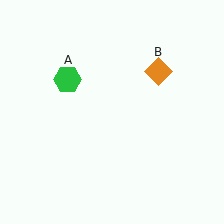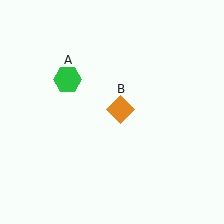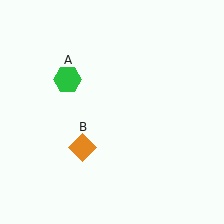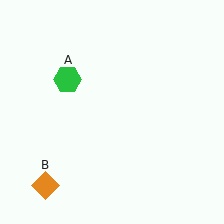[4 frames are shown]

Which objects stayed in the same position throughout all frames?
Green hexagon (object A) remained stationary.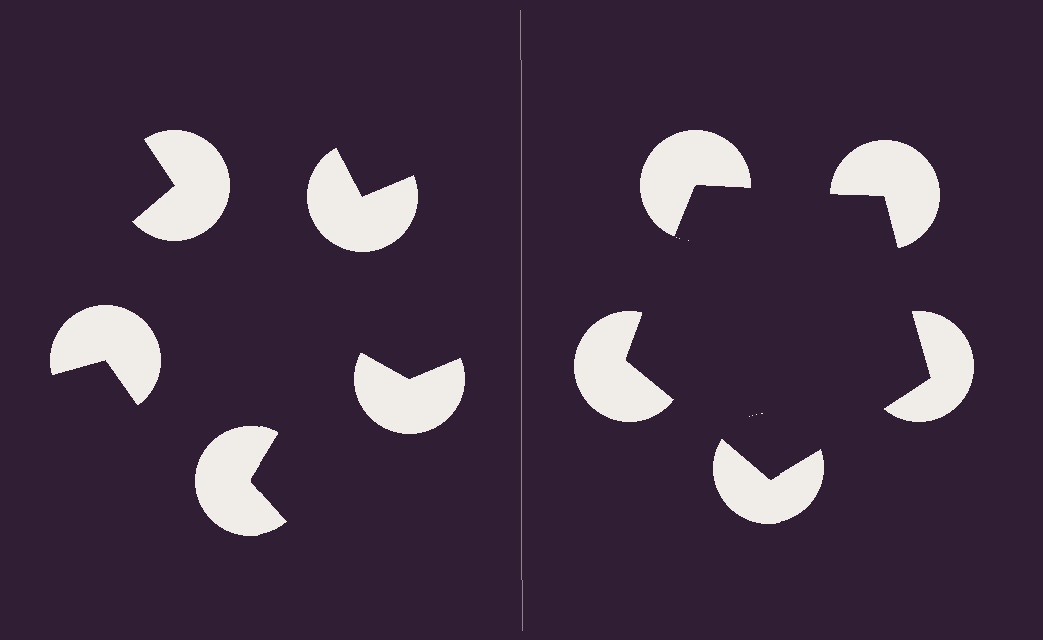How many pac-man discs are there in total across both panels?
10 — 5 on each side.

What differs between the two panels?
The pac-man discs are positioned identically on both sides; only the wedge orientations differ. On the right they align to a pentagon; on the left they are misaligned.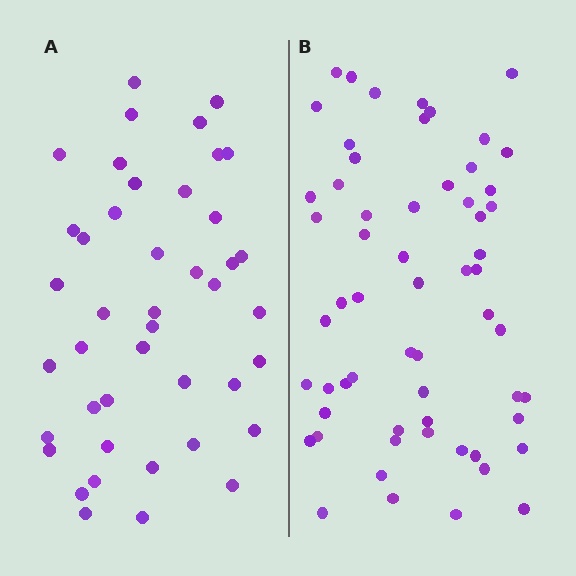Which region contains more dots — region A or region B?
Region B (the right region) has more dots.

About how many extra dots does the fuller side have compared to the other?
Region B has approximately 15 more dots than region A.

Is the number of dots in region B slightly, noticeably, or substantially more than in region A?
Region B has noticeably more, but not dramatically so. The ratio is roughly 1.4 to 1.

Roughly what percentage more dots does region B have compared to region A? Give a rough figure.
About 40% more.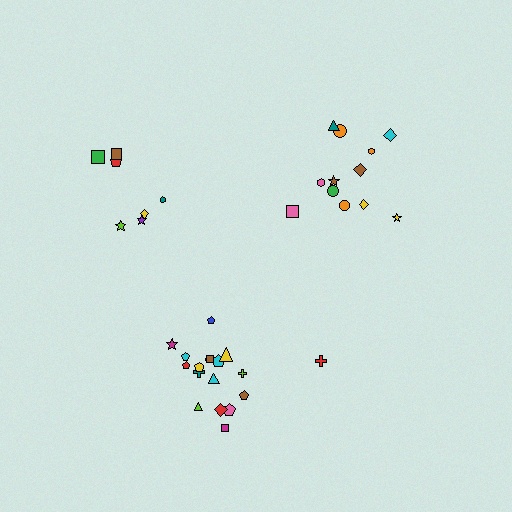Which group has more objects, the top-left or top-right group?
The top-right group.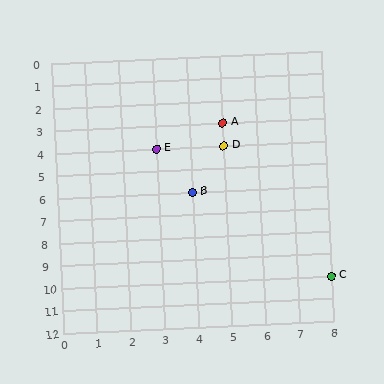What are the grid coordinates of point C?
Point C is at grid coordinates (8, 10).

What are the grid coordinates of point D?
Point D is at grid coordinates (5, 4).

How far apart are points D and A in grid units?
Points D and A are 1 row apart.